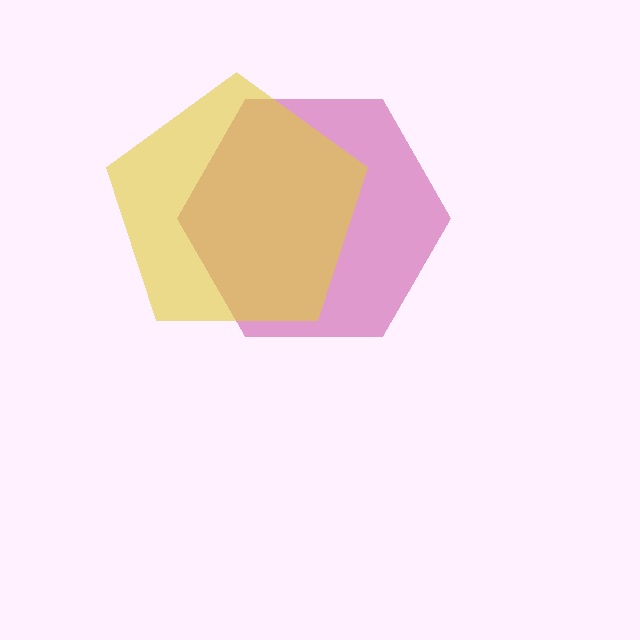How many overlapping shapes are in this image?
There are 2 overlapping shapes in the image.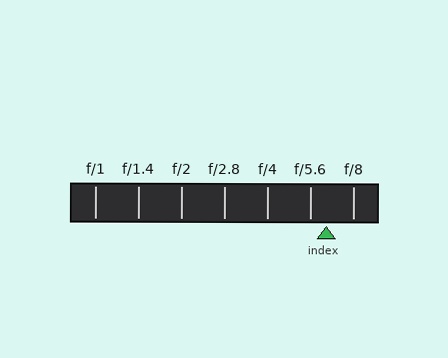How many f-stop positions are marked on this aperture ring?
There are 7 f-stop positions marked.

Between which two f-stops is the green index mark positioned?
The index mark is between f/5.6 and f/8.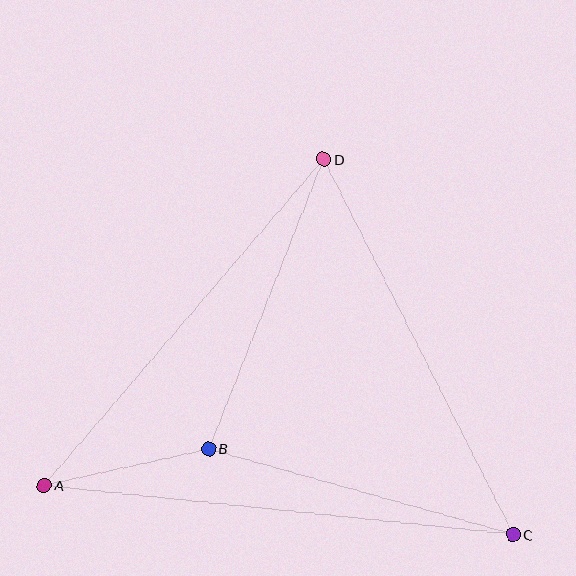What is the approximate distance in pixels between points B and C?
The distance between B and C is approximately 316 pixels.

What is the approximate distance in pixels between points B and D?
The distance between B and D is approximately 311 pixels.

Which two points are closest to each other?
Points A and B are closest to each other.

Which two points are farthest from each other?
Points A and C are farthest from each other.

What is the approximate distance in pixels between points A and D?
The distance between A and D is approximately 429 pixels.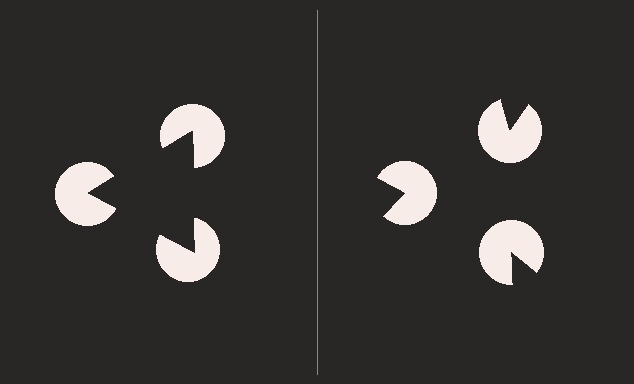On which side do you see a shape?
An illusory triangle appears on the left side. On the right side the wedge cuts are rotated, so no coherent shape forms.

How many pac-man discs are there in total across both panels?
6 — 3 on each side.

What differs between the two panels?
The pac-man discs are positioned identically on both sides; only the wedge orientations differ. On the left they align to a triangle; on the right they are misaligned.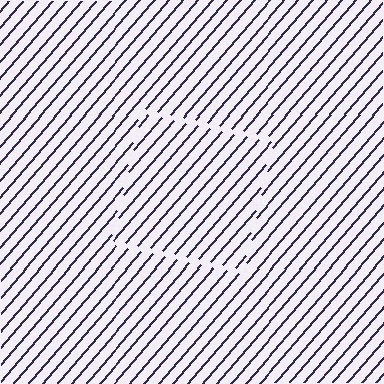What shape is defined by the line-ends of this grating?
An illusory square. The interior of the shape contains the same grating, shifted by half a period — the contour is defined by the phase discontinuity where line-ends from the inner and outer gratings abut.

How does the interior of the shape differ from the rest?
The interior of the shape contains the same grating, shifted by half a period — the contour is defined by the phase discontinuity where line-ends from the inner and outer gratings abut.